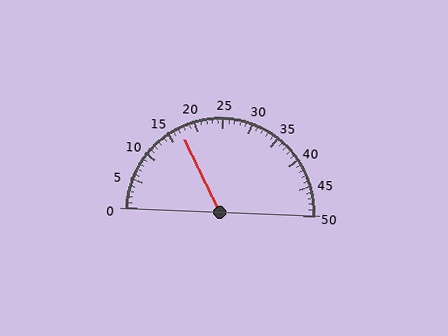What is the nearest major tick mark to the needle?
The nearest major tick mark is 15.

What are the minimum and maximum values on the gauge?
The gauge ranges from 0 to 50.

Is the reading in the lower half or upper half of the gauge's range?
The reading is in the lower half of the range (0 to 50).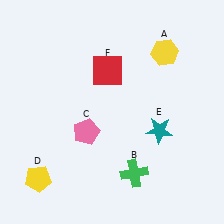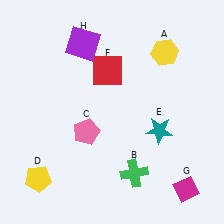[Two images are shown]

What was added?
A magenta diamond (G), a purple square (H) were added in Image 2.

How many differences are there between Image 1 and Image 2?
There are 2 differences between the two images.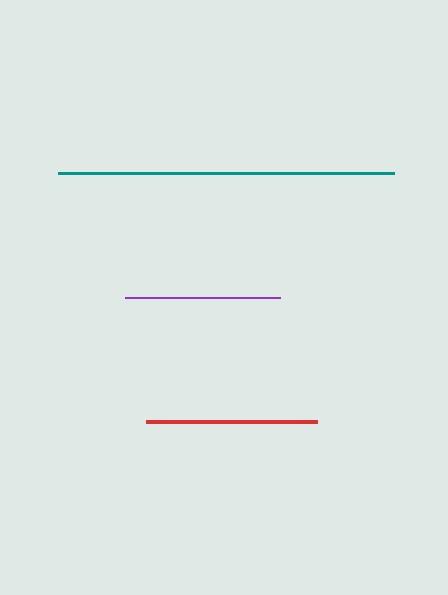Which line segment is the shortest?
The purple line is the shortest at approximately 154 pixels.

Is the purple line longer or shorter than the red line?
The red line is longer than the purple line.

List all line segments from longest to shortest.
From longest to shortest: teal, red, purple.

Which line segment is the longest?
The teal line is the longest at approximately 336 pixels.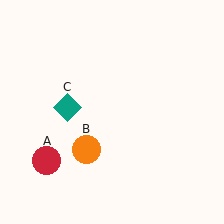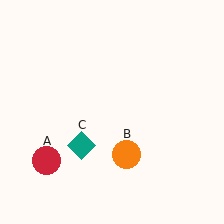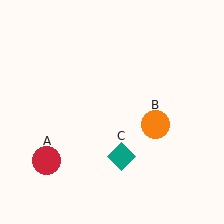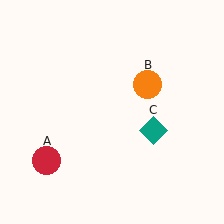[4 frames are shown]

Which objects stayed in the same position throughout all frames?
Red circle (object A) remained stationary.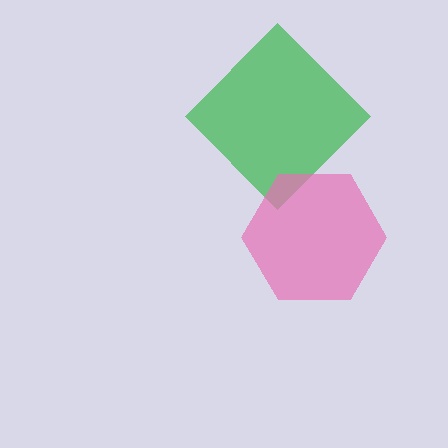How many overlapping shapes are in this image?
There are 2 overlapping shapes in the image.